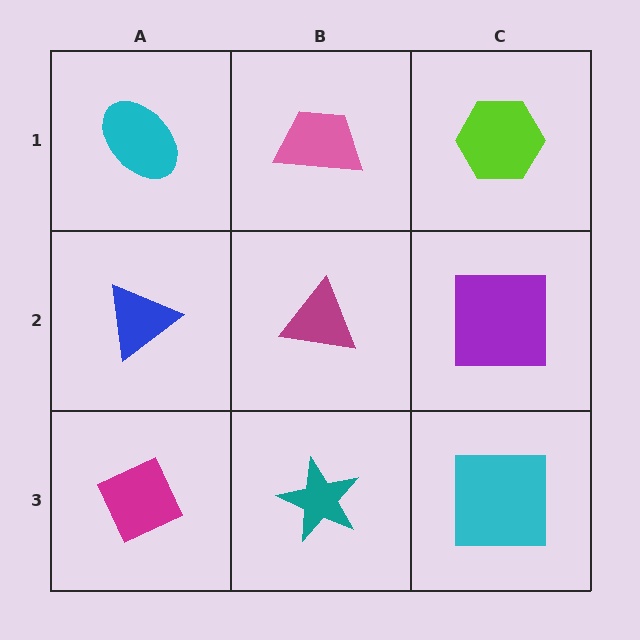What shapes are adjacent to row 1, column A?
A blue triangle (row 2, column A), a pink trapezoid (row 1, column B).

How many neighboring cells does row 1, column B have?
3.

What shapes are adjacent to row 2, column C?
A lime hexagon (row 1, column C), a cyan square (row 3, column C), a magenta triangle (row 2, column B).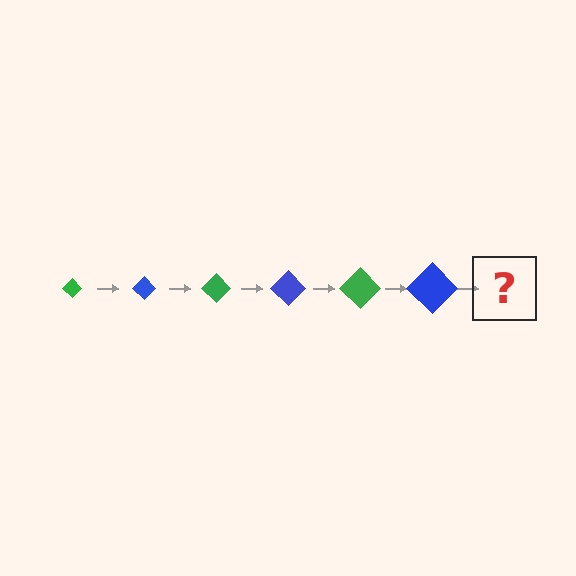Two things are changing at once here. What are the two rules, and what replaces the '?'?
The two rules are that the diamond grows larger each step and the color cycles through green and blue. The '?' should be a green diamond, larger than the previous one.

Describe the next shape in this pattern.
It should be a green diamond, larger than the previous one.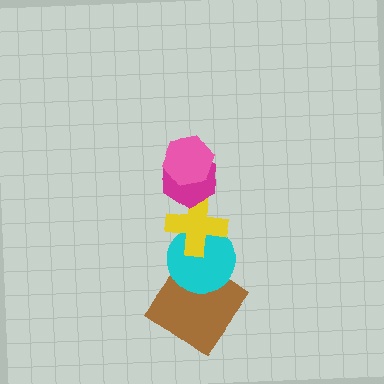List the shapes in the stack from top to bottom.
From top to bottom: the pink hexagon, the magenta hexagon, the yellow cross, the cyan circle, the brown diamond.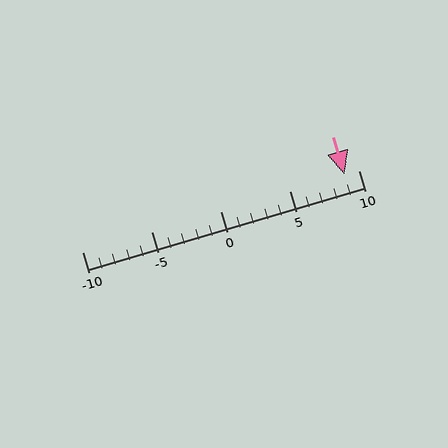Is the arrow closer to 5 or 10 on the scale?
The arrow is closer to 10.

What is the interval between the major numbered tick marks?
The major tick marks are spaced 5 units apart.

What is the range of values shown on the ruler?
The ruler shows values from -10 to 10.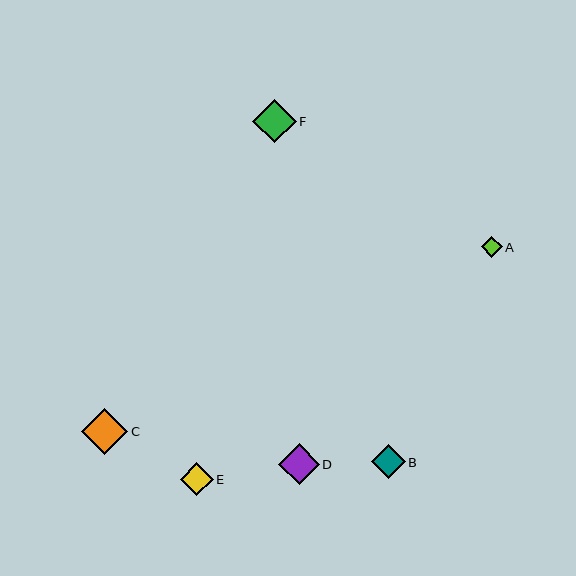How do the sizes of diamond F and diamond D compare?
Diamond F and diamond D are approximately the same size.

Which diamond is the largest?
Diamond C is the largest with a size of approximately 46 pixels.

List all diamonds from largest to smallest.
From largest to smallest: C, F, D, B, E, A.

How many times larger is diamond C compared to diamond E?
Diamond C is approximately 1.4 times the size of diamond E.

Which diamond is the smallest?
Diamond A is the smallest with a size of approximately 21 pixels.